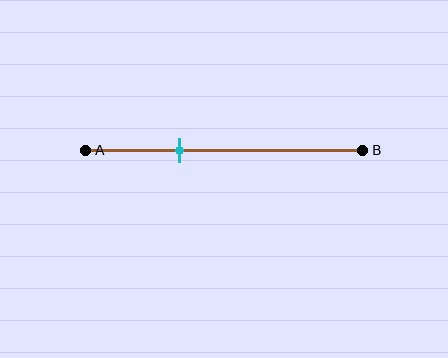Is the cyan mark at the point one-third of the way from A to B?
Yes, the mark is approximately at the one-third point.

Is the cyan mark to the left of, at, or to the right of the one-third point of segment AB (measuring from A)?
The cyan mark is approximately at the one-third point of segment AB.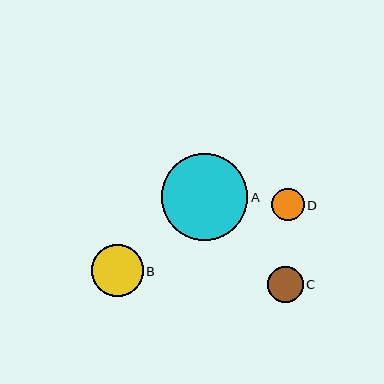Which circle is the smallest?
Circle D is the smallest with a size of approximately 33 pixels.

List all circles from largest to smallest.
From largest to smallest: A, B, C, D.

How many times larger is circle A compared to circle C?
Circle A is approximately 2.4 times the size of circle C.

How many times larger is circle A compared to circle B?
Circle A is approximately 1.7 times the size of circle B.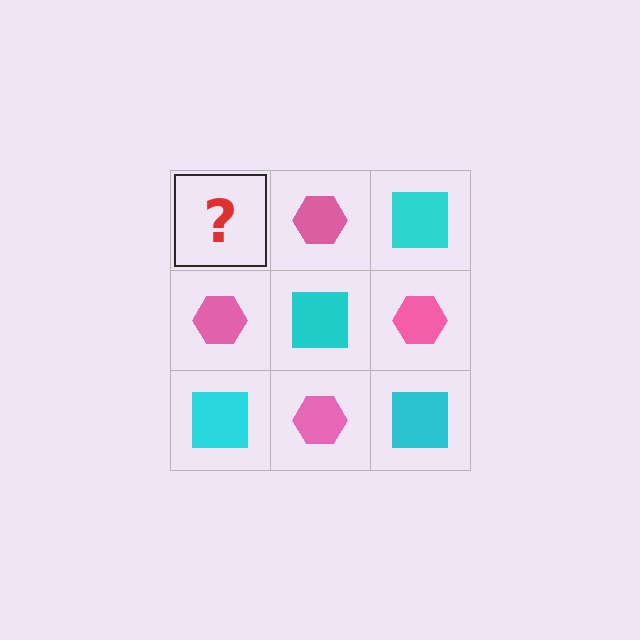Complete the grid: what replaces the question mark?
The question mark should be replaced with a cyan square.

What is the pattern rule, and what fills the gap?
The rule is that it alternates cyan square and pink hexagon in a checkerboard pattern. The gap should be filled with a cyan square.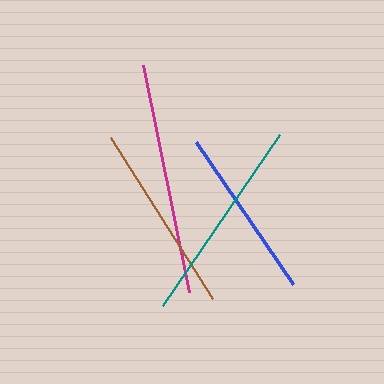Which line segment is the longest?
The magenta line is the longest at approximately 232 pixels.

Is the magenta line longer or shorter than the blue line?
The magenta line is longer than the blue line.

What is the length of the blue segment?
The blue segment is approximately 173 pixels long.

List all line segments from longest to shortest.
From longest to shortest: magenta, teal, brown, blue.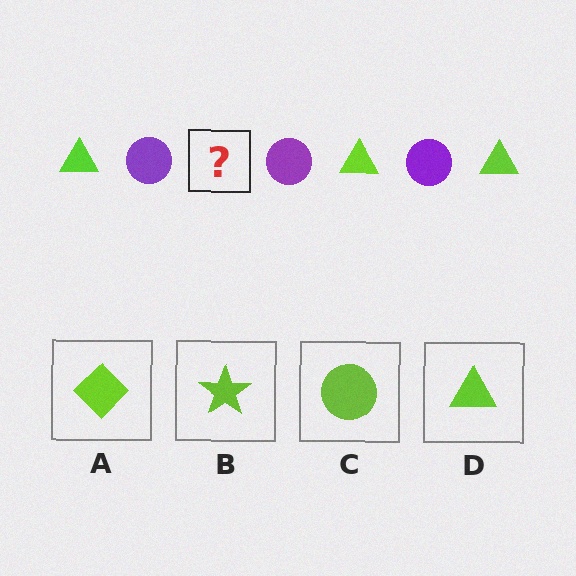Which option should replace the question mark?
Option D.